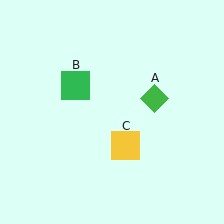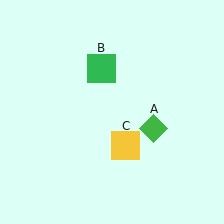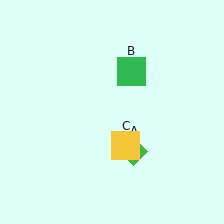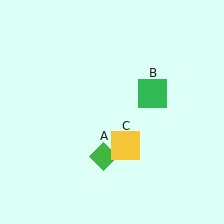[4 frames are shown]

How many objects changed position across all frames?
2 objects changed position: green diamond (object A), green square (object B).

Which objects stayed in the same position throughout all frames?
Yellow square (object C) remained stationary.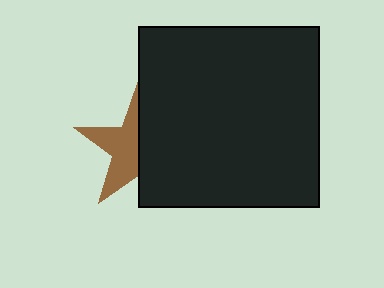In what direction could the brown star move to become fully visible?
The brown star could move left. That would shift it out from behind the black square entirely.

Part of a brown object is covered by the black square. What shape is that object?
It is a star.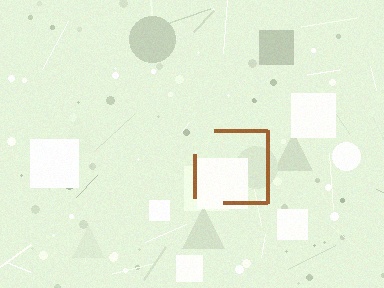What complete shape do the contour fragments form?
The contour fragments form a square.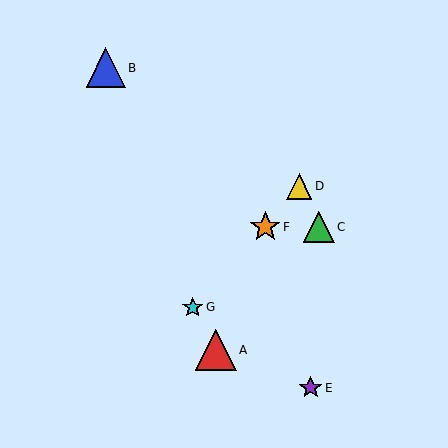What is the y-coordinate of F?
Object F is at y≈227.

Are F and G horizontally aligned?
No, F is at y≈227 and G is at y≈307.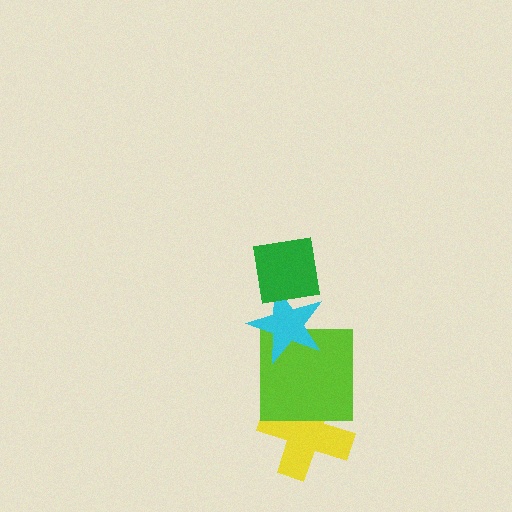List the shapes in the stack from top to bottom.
From top to bottom: the green square, the cyan star, the lime square, the yellow cross.